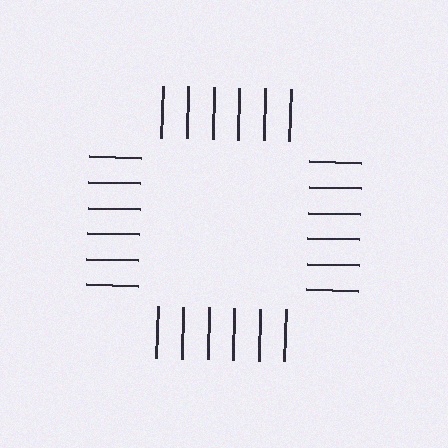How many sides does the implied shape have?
4 sides — the line-ends trace a square.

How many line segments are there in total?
24 — 6 along each of the 4 edges.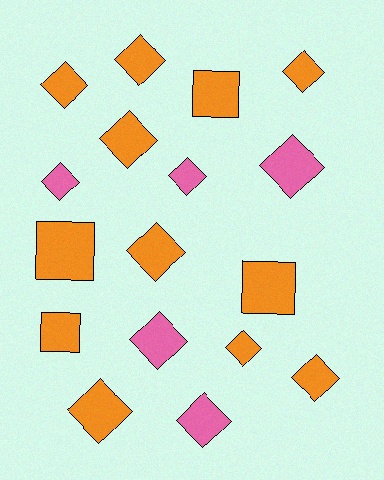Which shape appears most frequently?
Diamond, with 13 objects.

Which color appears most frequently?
Orange, with 12 objects.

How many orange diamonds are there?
There are 8 orange diamonds.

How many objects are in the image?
There are 17 objects.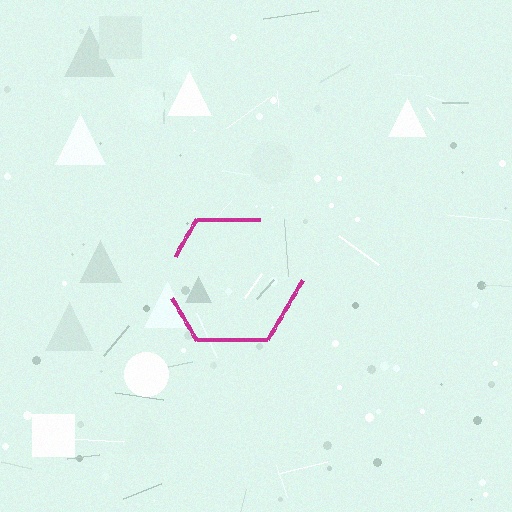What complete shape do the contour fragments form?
The contour fragments form a hexagon.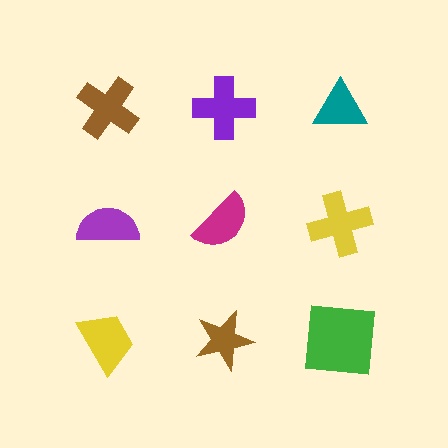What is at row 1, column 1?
A brown cross.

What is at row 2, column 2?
A magenta semicircle.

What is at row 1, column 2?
A purple cross.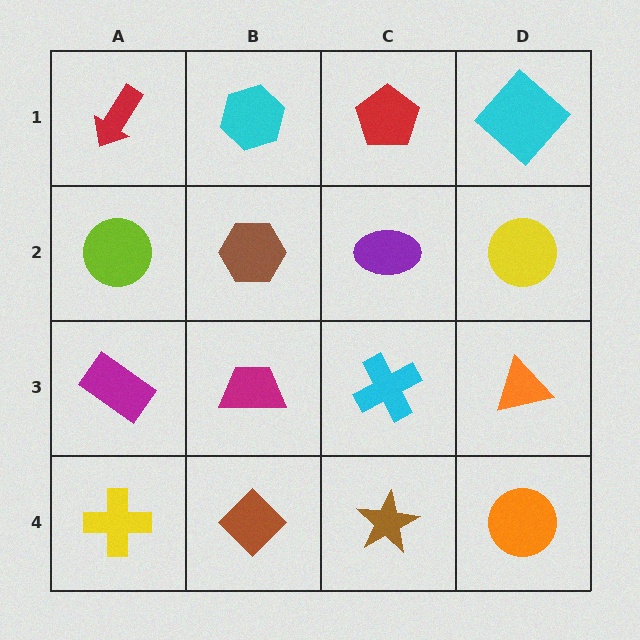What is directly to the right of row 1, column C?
A cyan diamond.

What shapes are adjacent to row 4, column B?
A magenta trapezoid (row 3, column B), a yellow cross (row 4, column A), a brown star (row 4, column C).